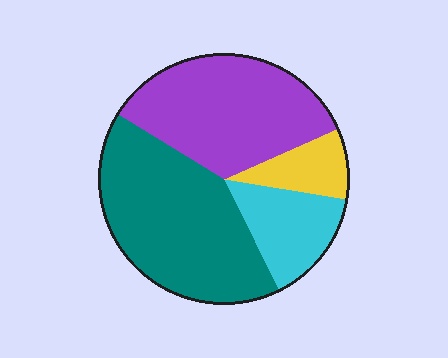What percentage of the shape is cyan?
Cyan covers about 15% of the shape.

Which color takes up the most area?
Teal, at roughly 40%.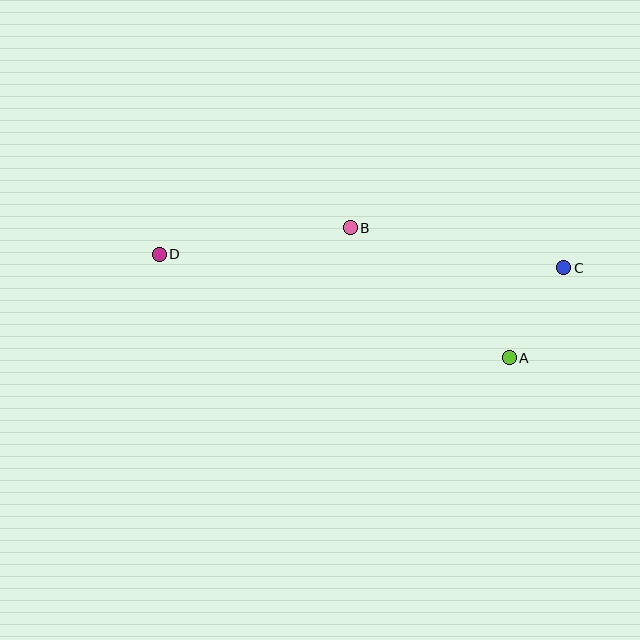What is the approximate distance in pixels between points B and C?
The distance between B and C is approximately 217 pixels.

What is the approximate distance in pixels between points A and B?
The distance between A and B is approximately 205 pixels.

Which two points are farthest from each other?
Points C and D are farthest from each other.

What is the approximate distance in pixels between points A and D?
The distance between A and D is approximately 365 pixels.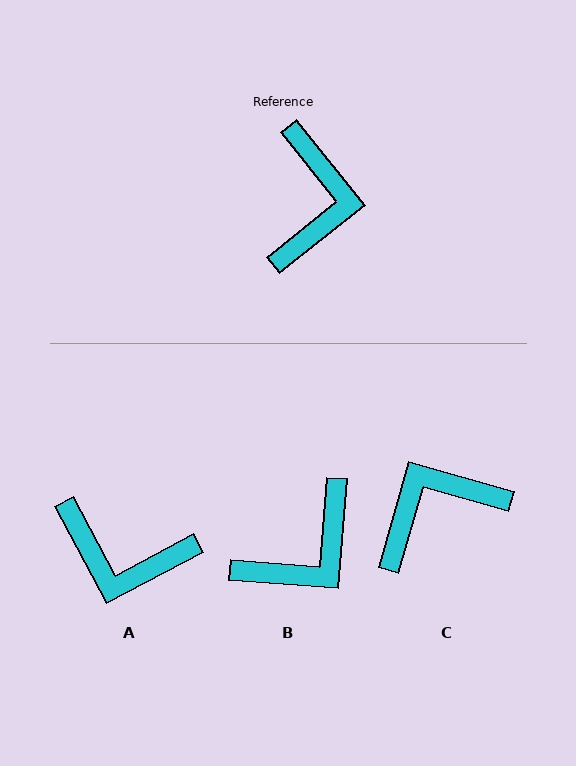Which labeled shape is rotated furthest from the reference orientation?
C, about 125 degrees away.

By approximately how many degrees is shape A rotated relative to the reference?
Approximately 101 degrees clockwise.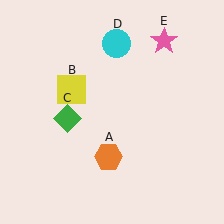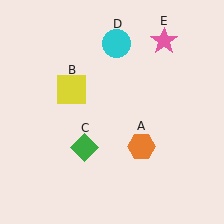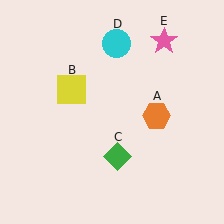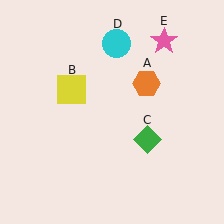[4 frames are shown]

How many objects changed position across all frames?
2 objects changed position: orange hexagon (object A), green diamond (object C).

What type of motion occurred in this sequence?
The orange hexagon (object A), green diamond (object C) rotated counterclockwise around the center of the scene.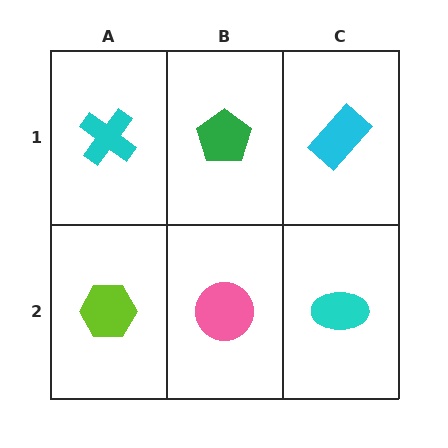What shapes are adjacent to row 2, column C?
A cyan rectangle (row 1, column C), a pink circle (row 2, column B).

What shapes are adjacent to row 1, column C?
A cyan ellipse (row 2, column C), a green pentagon (row 1, column B).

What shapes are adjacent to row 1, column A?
A lime hexagon (row 2, column A), a green pentagon (row 1, column B).